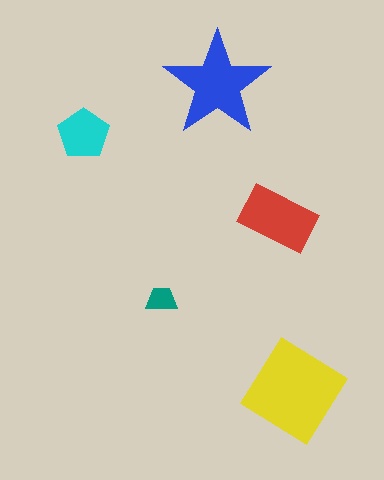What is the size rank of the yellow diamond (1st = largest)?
1st.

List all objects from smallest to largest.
The teal trapezoid, the cyan pentagon, the red rectangle, the blue star, the yellow diamond.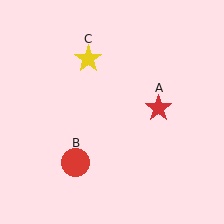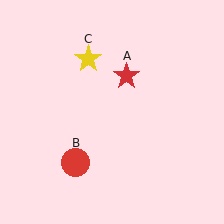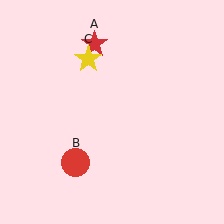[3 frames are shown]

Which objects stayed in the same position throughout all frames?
Red circle (object B) and yellow star (object C) remained stationary.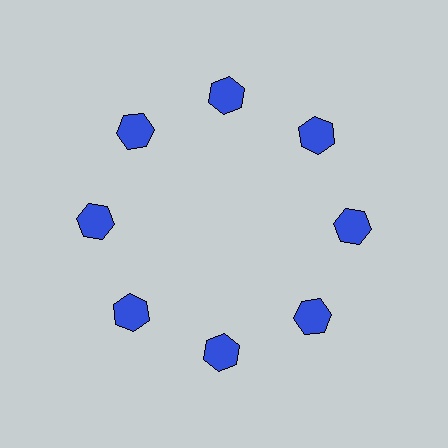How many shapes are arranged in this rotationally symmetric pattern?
There are 8 shapes, arranged in 8 groups of 1.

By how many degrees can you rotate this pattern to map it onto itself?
The pattern maps onto itself every 45 degrees of rotation.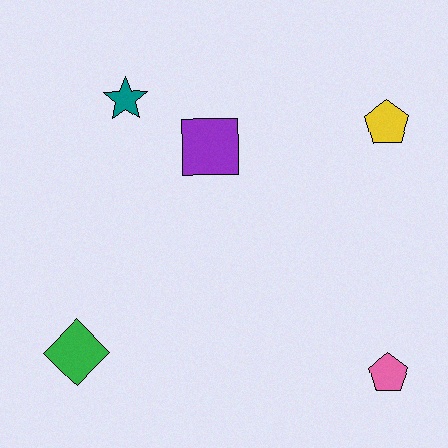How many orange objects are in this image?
There are no orange objects.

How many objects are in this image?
There are 5 objects.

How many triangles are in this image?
There are no triangles.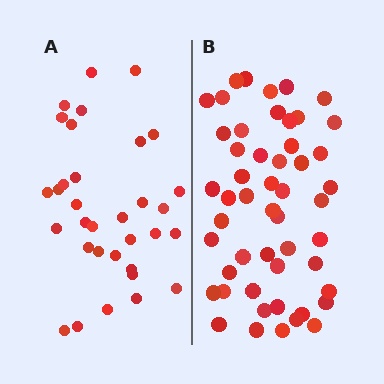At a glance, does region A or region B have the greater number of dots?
Region B (the right region) has more dots.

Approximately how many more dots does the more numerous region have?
Region B has approximately 20 more dots than region A.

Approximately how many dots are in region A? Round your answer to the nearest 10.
About 30 dots. (The exact count is 33, which rounds to 30.)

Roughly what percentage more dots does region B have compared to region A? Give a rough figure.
About 55% more.